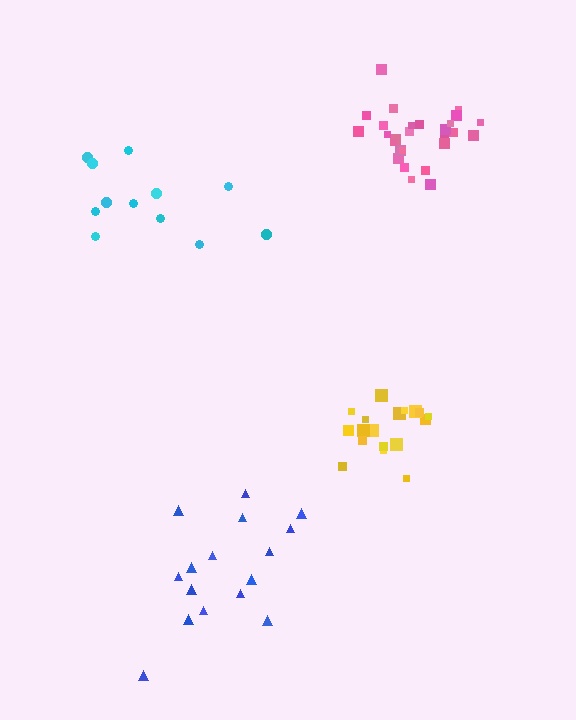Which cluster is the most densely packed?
Pink.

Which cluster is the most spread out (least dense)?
Cyan.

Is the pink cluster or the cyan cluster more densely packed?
Pink.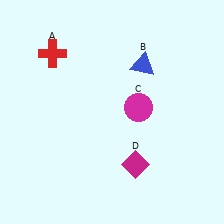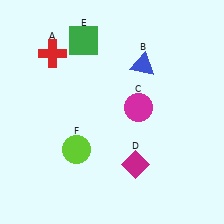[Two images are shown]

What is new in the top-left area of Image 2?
A green square (E) was added in the top-left area of Image 2.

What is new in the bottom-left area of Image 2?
A lime circle (F) was added in the bottom-left area of Image 2.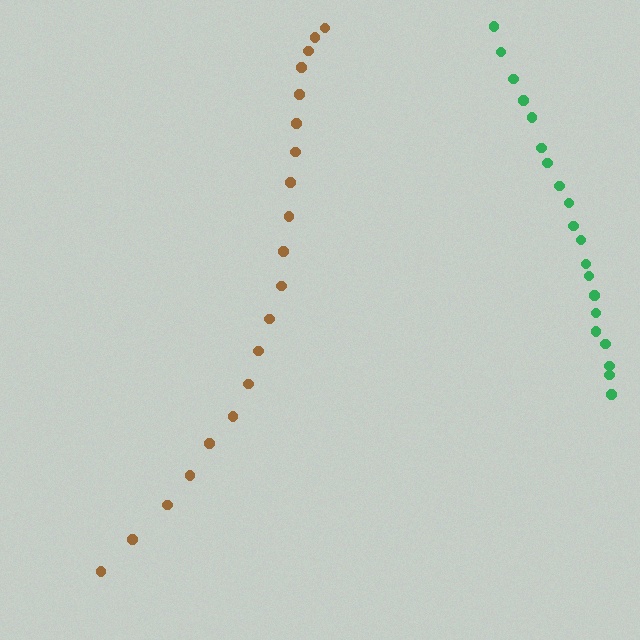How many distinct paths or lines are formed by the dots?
There are 2 distinct paths.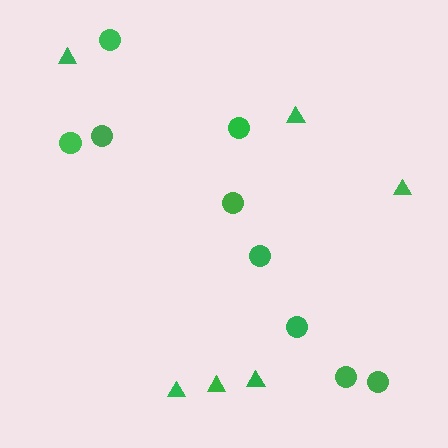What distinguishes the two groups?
There are 2 groups: one group of circles (9) and one group of triangles (6).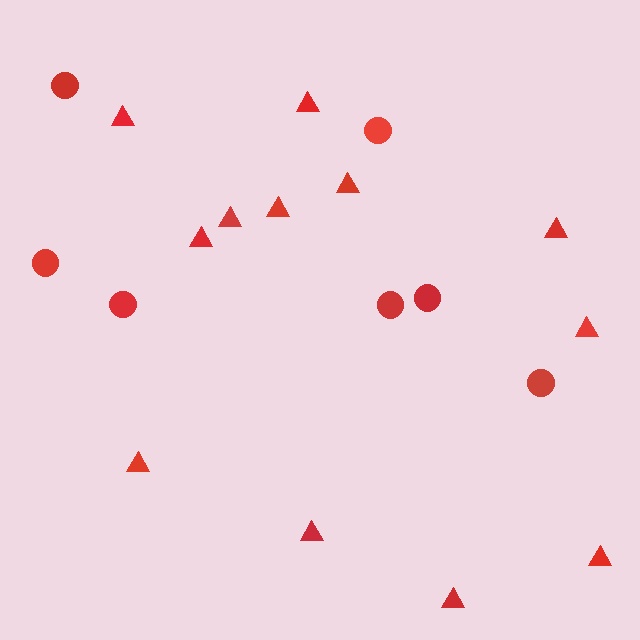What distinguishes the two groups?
There are 2 groups: one group of triangles (12) and one group of circles (7).